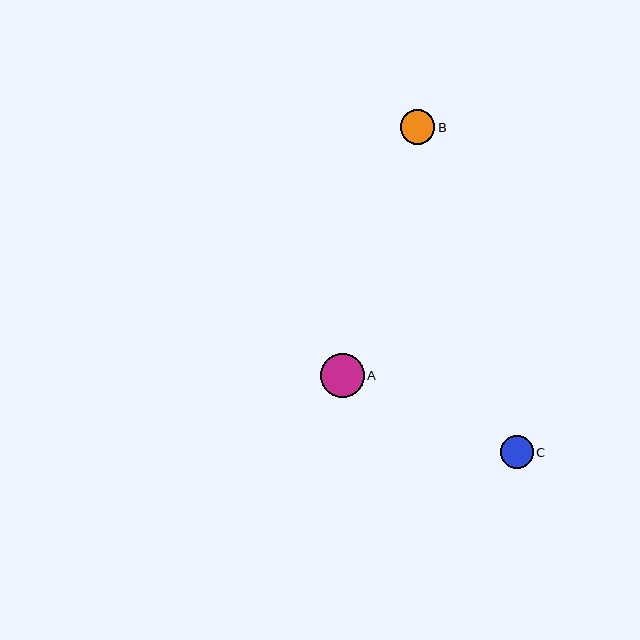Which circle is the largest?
Circle A is the largest with a size of approximately 43 pixels.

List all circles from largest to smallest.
From largest to smallest: A, B, C.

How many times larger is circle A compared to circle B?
Circle A is approximately 1.3 times the size of circle B.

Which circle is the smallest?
Circle C is the smallest with a size of approximately 33 pixels.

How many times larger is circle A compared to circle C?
Circle A is approximately 1.3 times the size of circle C.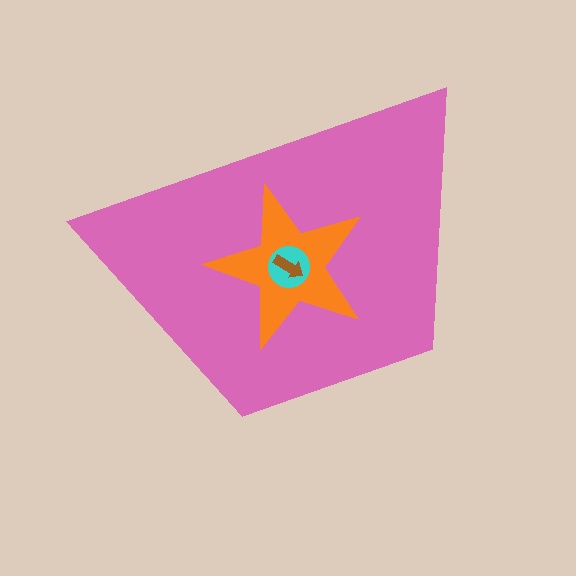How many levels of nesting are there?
4.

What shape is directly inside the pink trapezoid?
The orange star.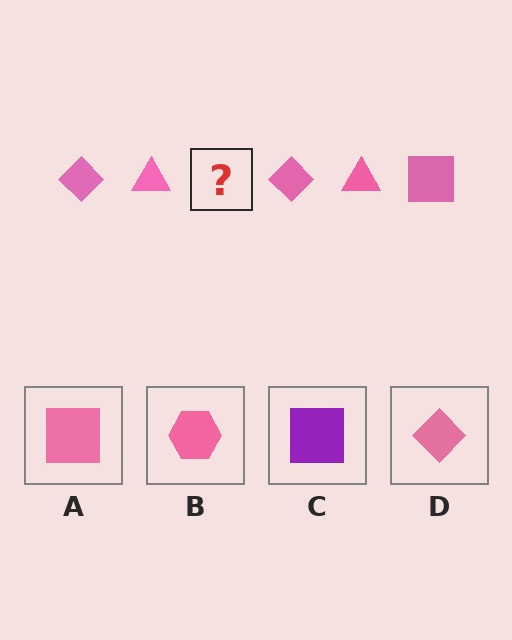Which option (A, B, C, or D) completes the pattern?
A.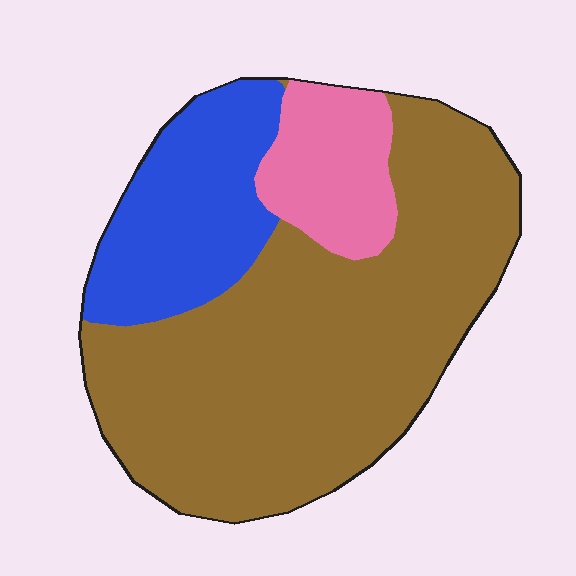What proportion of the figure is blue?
Blue covers roughly 20% of the figure.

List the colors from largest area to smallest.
From largest to smallest: brown, blue, pink.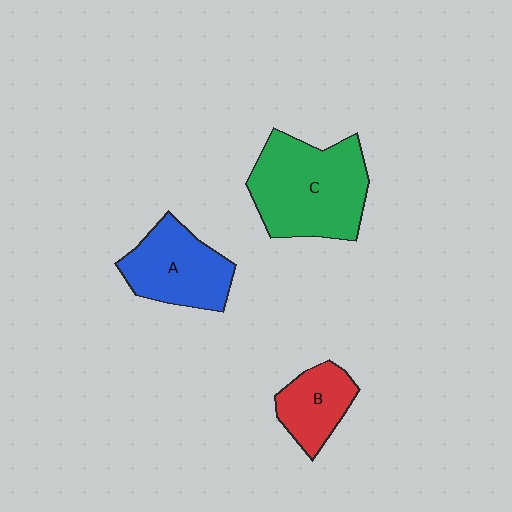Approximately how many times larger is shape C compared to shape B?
Approximately 2.1 times.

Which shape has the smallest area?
Shape B (red).